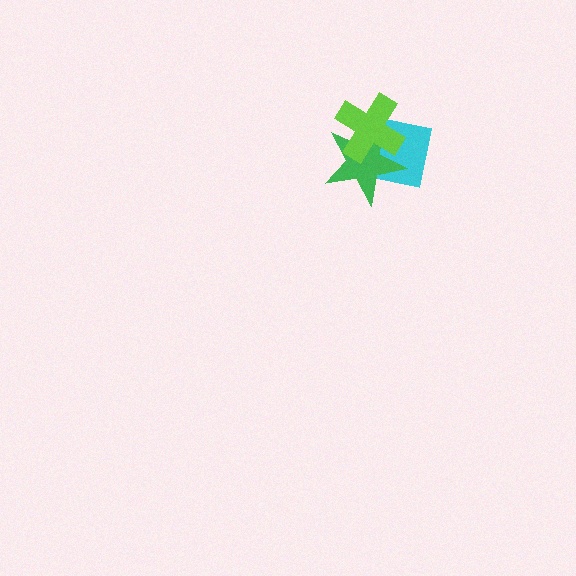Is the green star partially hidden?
Yes, it is partially covered by another shape.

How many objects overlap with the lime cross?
2 objects overlap with the lime cross.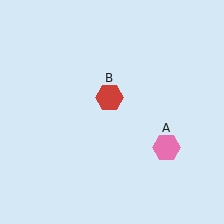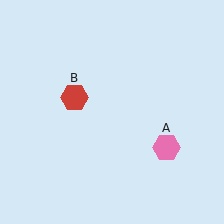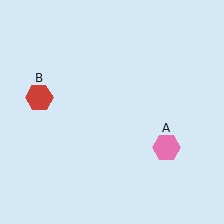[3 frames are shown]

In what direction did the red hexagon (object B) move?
The red hexagon (object B) moved left.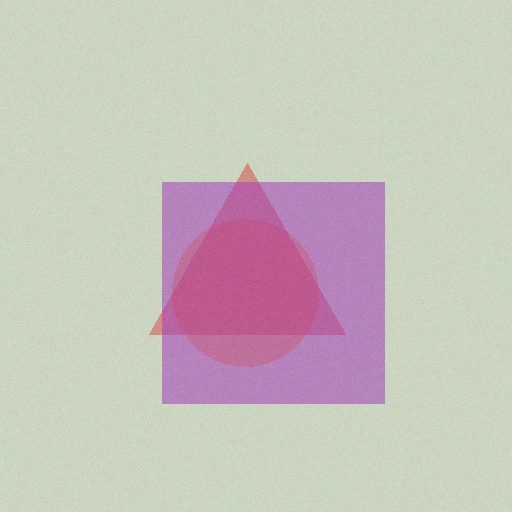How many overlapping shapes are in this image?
There are 3 overlapping shapes in the image.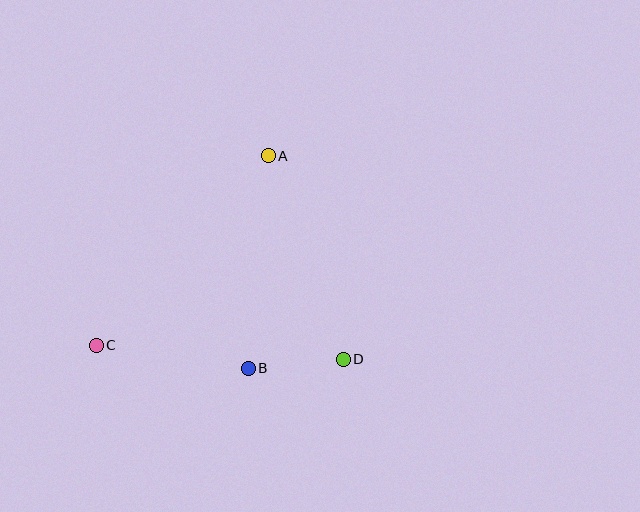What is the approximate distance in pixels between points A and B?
The distance between A and B is approximately 213 pixels.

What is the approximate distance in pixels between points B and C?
The distance between B and C is approximately 154 pixels.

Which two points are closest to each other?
Points B and D are closest to each other.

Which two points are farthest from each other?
Points A and C are farthest from each other.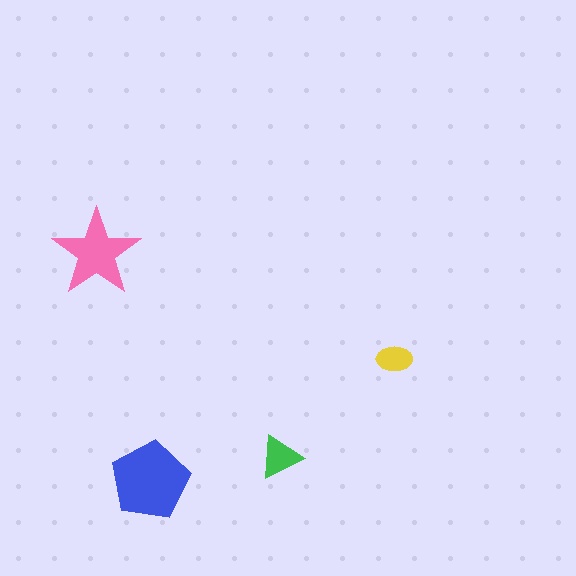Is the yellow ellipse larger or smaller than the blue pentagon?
Smaller.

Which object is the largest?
The blue pentagon.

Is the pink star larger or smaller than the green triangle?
Larger.